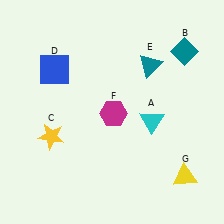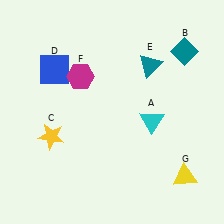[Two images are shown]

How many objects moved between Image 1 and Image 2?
1 object moved between the two images.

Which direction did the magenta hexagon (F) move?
The magenta hexagon (F) moved up.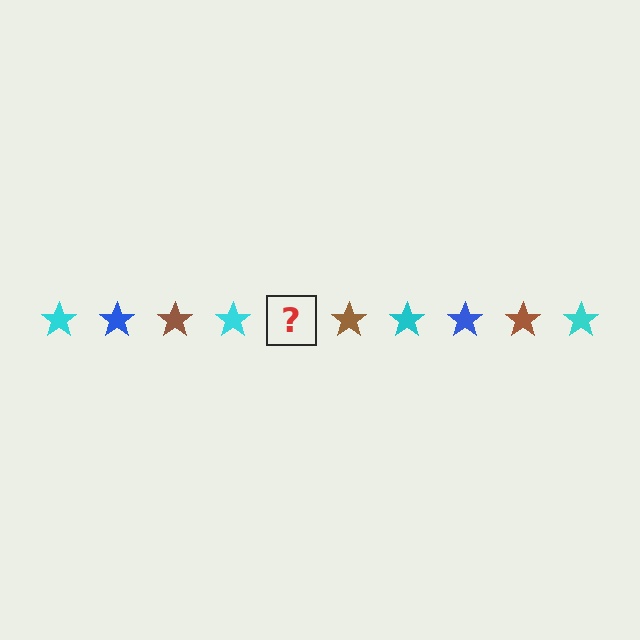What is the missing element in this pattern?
The missing element is a blue star.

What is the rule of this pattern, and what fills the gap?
The rule is that the pattern cycles through cyan, blue, brown stars. The gap should be filled with a blue star.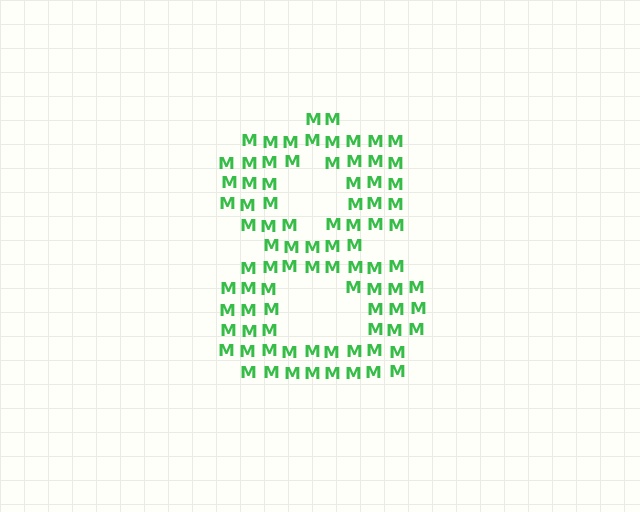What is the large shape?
The large shape is the digit 8.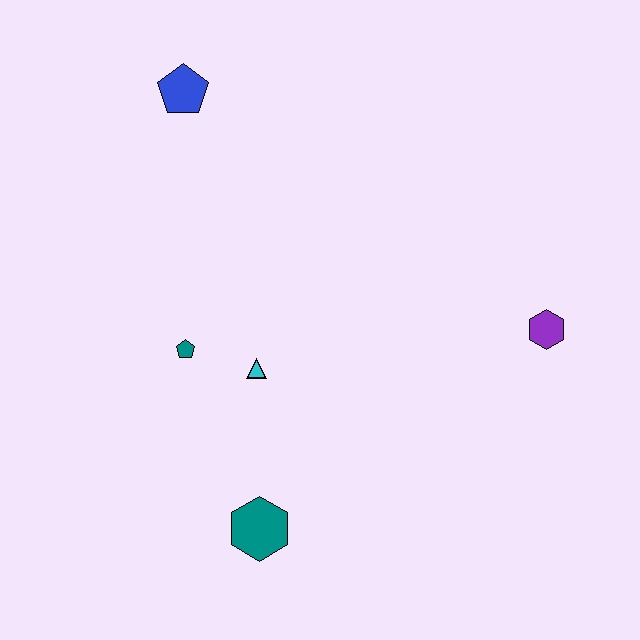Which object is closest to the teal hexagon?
The cyan triangle is closest to the teal hexagon.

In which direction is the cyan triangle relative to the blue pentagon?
The cyan triangle is below the blue pentagon.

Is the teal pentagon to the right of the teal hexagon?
No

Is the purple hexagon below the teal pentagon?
No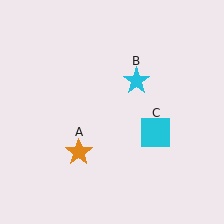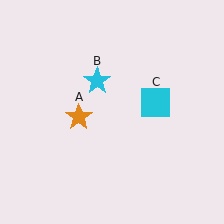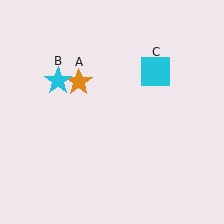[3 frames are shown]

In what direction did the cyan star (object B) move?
The cyan star (object B) moved left.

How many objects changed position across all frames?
3 objects changed position: orange star (object A), cyan star (object B), cyan square (object C).